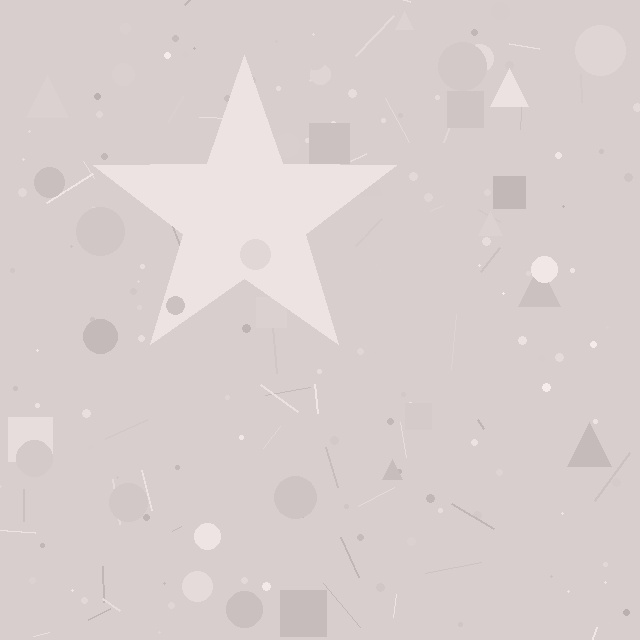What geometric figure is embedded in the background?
A star is embedded in the background.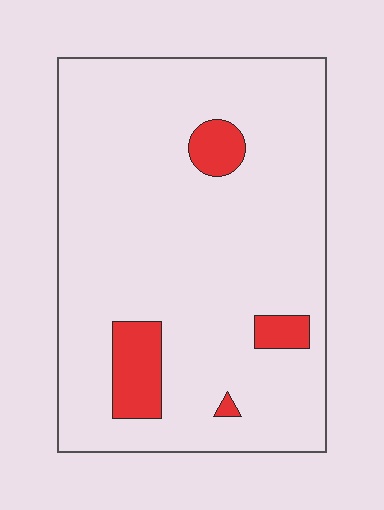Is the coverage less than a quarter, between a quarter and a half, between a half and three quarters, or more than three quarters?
Less than a quarter.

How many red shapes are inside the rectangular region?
4.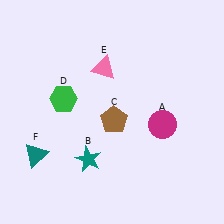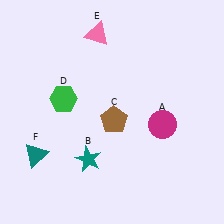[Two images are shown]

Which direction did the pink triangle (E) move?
The pink triangle (E) moved up.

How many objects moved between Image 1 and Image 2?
1 object moved between the two images.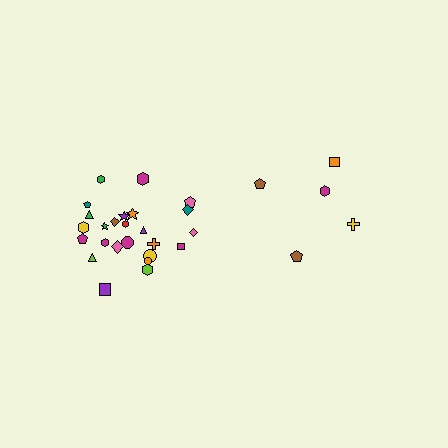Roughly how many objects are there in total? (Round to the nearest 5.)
Roughly 30 objects in total.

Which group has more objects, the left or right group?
The left group.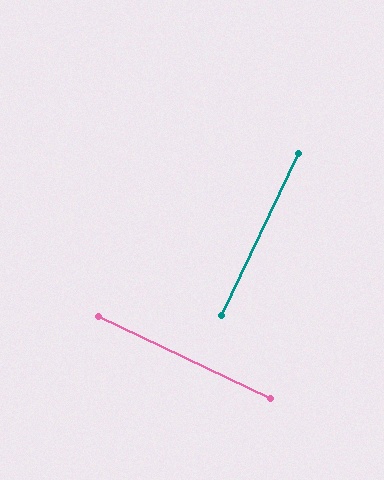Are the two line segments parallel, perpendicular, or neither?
Perpendicular — they meet at approximately 90°.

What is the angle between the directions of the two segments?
Approximately 90 degrees.